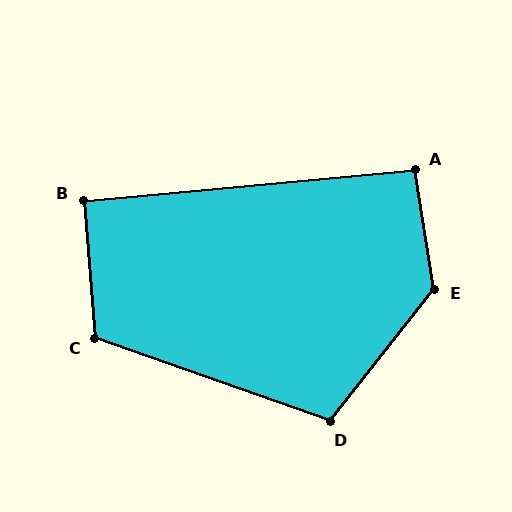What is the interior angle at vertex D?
Approximately 109 degrees (obtuse).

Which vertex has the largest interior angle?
E, at approximately 133 degrees.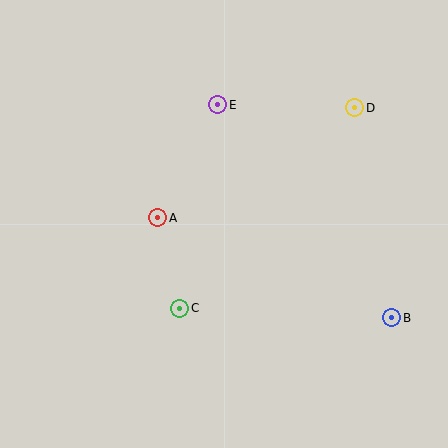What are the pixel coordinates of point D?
Point D is at (355, 108).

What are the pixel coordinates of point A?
Point A is at (158, 218).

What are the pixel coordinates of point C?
Point C is at (180, 308).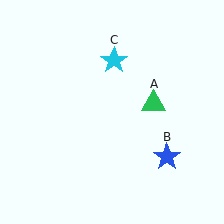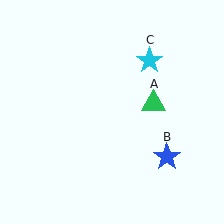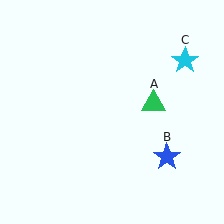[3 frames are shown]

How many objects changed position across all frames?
1 object changed position: cyan star (object C).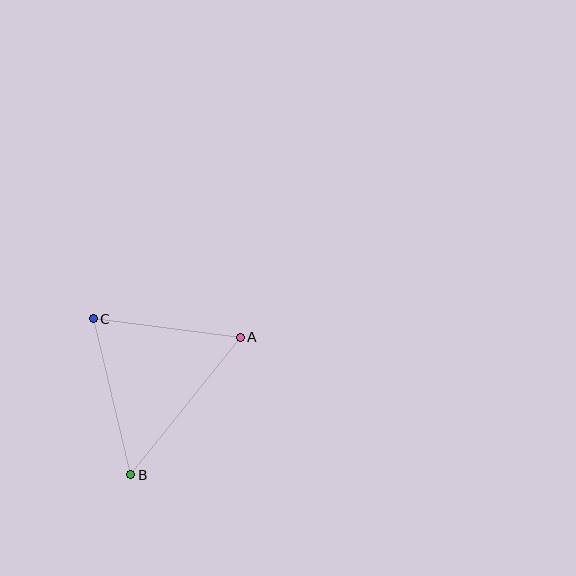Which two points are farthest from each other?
Points A and B are farthest from each other.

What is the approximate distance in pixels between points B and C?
The distance between B and C is approximately 160 pixels.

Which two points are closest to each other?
Points A and C are closest to each other.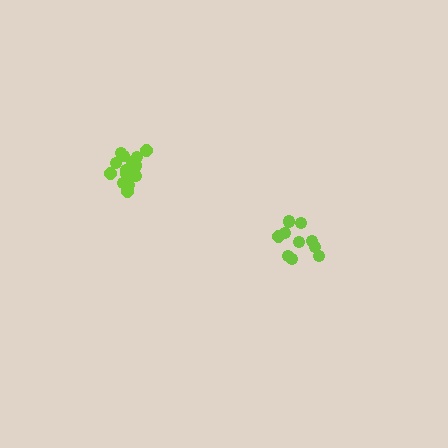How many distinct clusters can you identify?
There are 2 distinct clusters.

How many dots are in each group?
Group 1: 15 dots, Group 2: 10 dots (25 total).